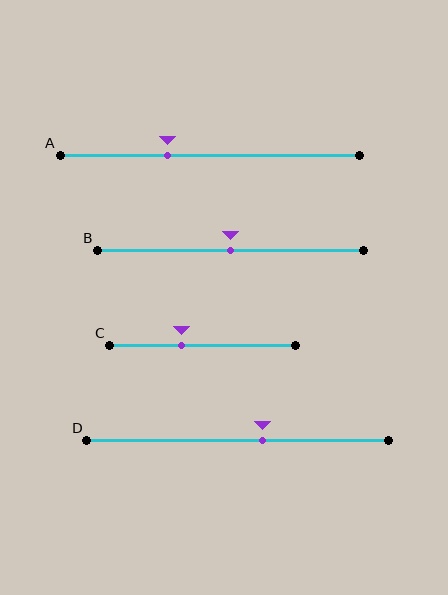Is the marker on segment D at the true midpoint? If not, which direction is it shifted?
No, the marker on segment D is shifted to the right by about 8% of the segment length.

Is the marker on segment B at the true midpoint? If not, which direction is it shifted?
Yes, the marker on segment B is at the true midpoint.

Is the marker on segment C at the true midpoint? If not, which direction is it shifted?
No, the marker on segment C is shifted to the left by about 12% of the segment length.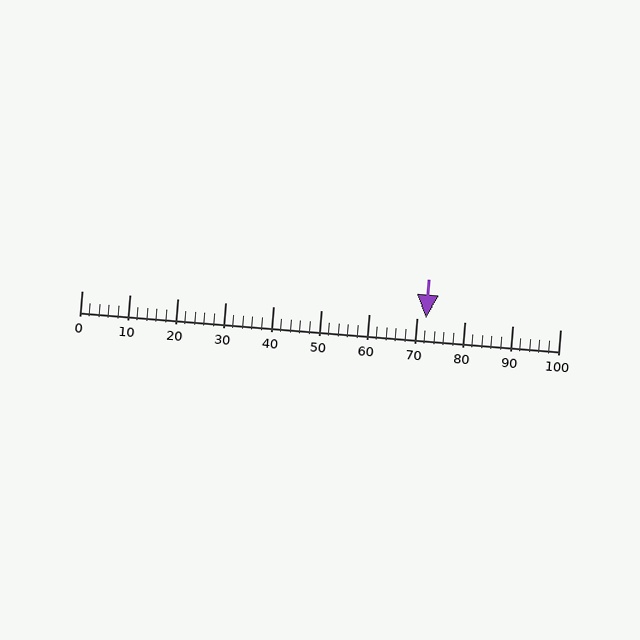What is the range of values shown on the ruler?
The ruler shows values from 0 to 100.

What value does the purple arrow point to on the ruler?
The purple arrow points to approximately 72.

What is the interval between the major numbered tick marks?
The major tick marks are spaced 10 units apart.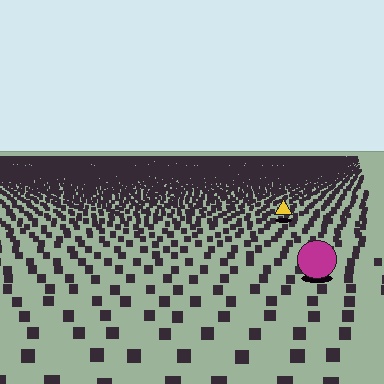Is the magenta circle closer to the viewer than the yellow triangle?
Yes. The magenta circle is closer — you can tell from the texture gradient: the ground texture is coarser near it.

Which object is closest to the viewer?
The magenta circle is closest. The texture marks near it are larger and more spread out.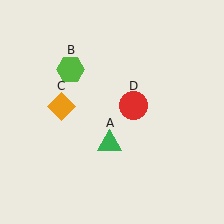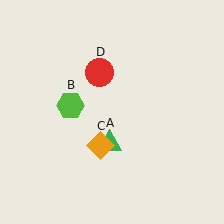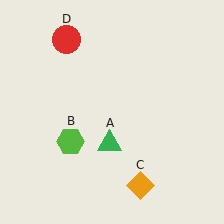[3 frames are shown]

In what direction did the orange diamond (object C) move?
The orange diamond (object C) moved down and to the right.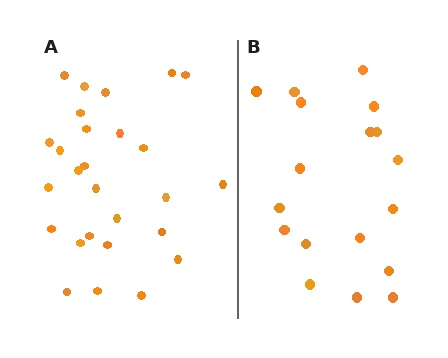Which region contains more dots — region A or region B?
Region A (the left region) has more dots.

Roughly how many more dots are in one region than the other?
Region A has roughly 8 or so more dots than region B.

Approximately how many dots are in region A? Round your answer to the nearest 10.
About 30 dots. (The exact count is 27, which rounds to 30.)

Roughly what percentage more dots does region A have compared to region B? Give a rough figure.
About 50% more.